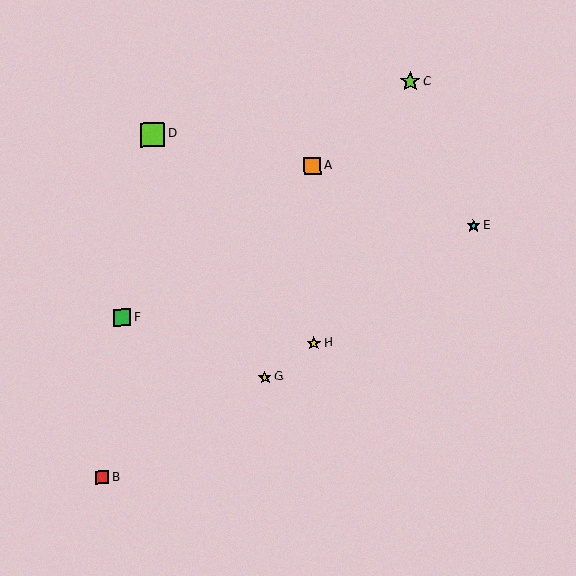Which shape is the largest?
The lime square (labeled D) is the largest.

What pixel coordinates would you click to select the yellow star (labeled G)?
Click at (265, 377) to select the yellow star G.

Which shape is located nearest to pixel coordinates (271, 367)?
The yellow star (labeled G) at (265, 377) is nearest to that location.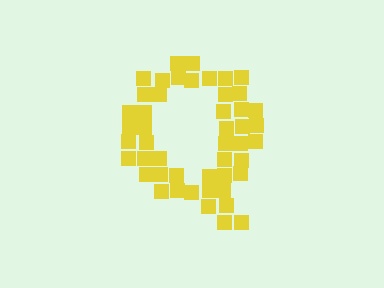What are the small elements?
The small elements are squares.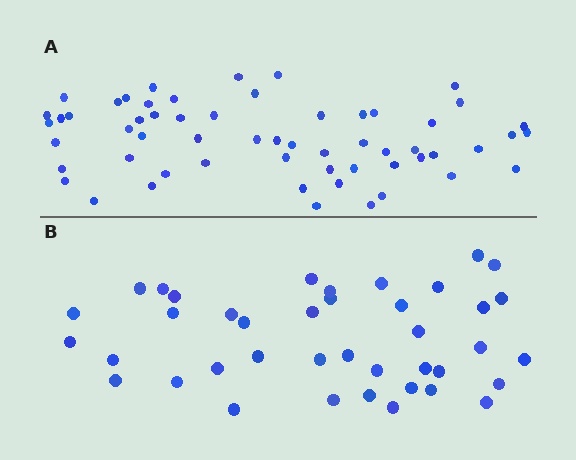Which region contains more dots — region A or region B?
Region A (the top region) has more dots.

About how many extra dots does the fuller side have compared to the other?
Region A has approximately 20 more dots than region B.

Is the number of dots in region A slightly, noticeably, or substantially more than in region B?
Region A has substantially more. The ratio is roughly 1.4 to 1.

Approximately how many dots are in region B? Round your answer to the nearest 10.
About 40 dots.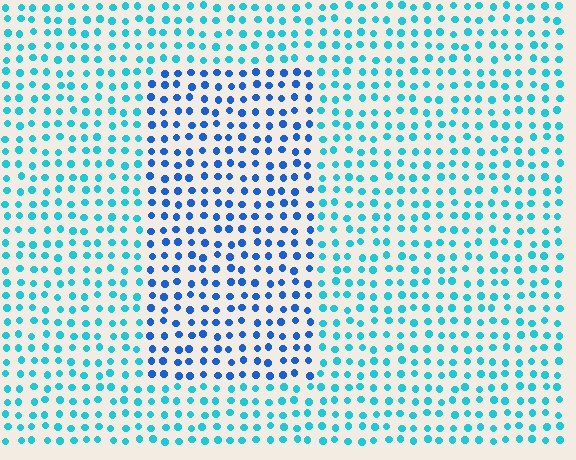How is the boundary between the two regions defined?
The boundary is defined purely by a slight shift in hue (about 35 degrees). Spacing, size, and orientation are identical on both sides.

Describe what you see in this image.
The image is filled with small cyan elements in a uniform arrangement. A rectangle-shaped region is visible where the elements are tinted to a slightly different hue, forming a subtle color boundary.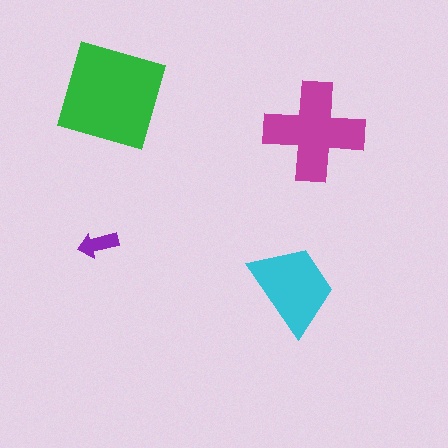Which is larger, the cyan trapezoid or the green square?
The green square.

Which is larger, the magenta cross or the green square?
The green square.